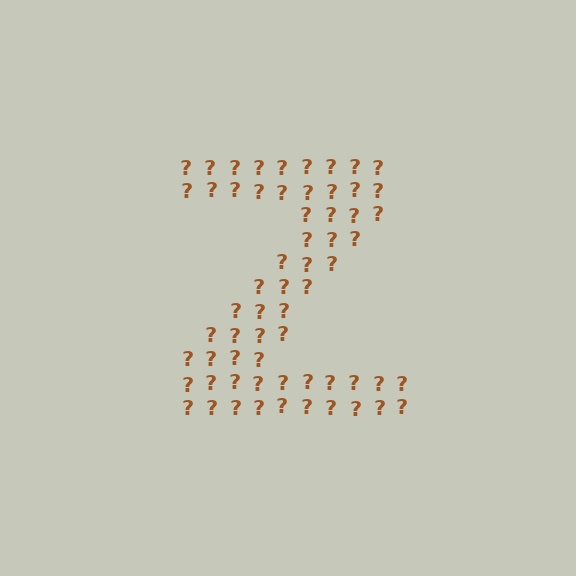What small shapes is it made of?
It is made of small question marks.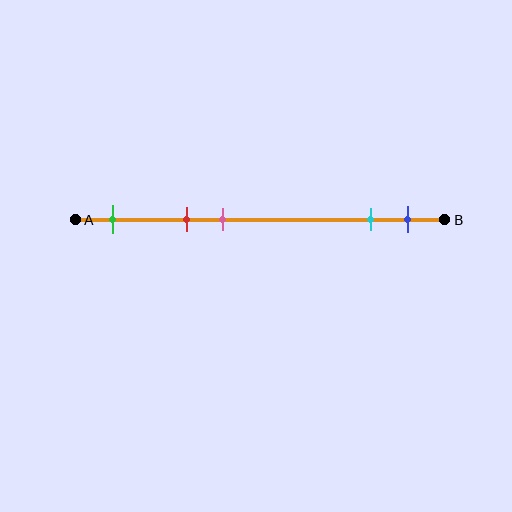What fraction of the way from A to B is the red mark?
The red mark is approximately 30% (0.3) of the way from A to B.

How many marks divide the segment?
There are 5 marks dividing the segment.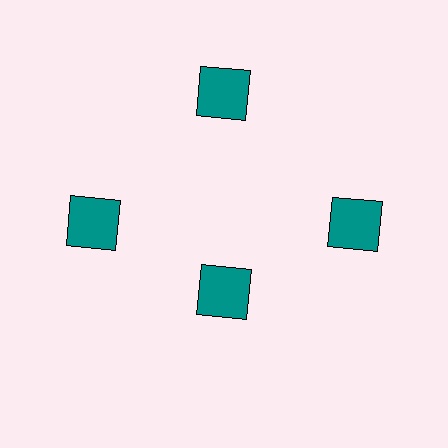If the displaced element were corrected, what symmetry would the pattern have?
It would have 4-fold rotational symmetry — the pattern would map onto itself every 90 degrees.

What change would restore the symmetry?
The symmetry would be restored by moving it outward, back onto the ring so that all 4 squares sit at equal angles and equal distance from the center.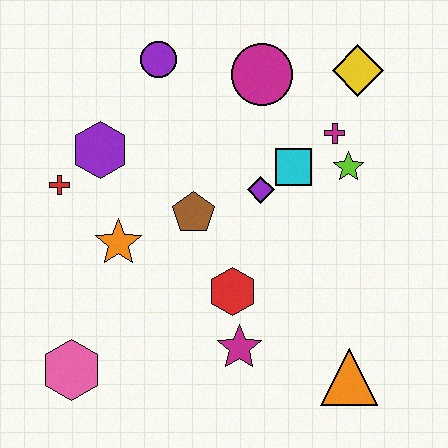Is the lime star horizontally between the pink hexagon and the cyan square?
No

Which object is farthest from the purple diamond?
The pink hexagon is farthest from the purple diamond.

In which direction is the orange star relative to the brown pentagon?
The orange star is to the left of the brown pentagon.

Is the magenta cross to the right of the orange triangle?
No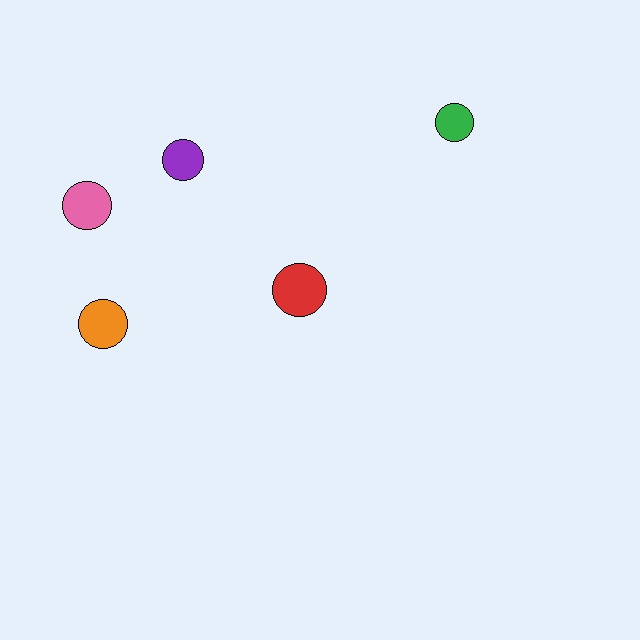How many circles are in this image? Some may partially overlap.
There are 5 circles.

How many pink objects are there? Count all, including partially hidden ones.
There is 1 pink object.